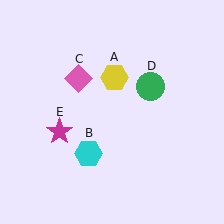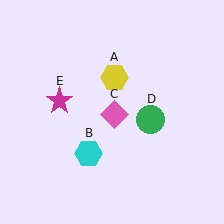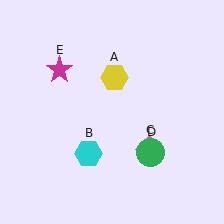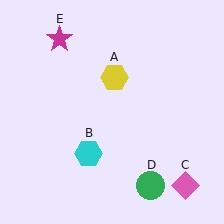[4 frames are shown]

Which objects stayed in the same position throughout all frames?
Yellow hexagon (object A) and cyan hexagon (object B) remained stationary.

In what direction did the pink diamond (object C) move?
The pink diamond (object C) moved down and to the right.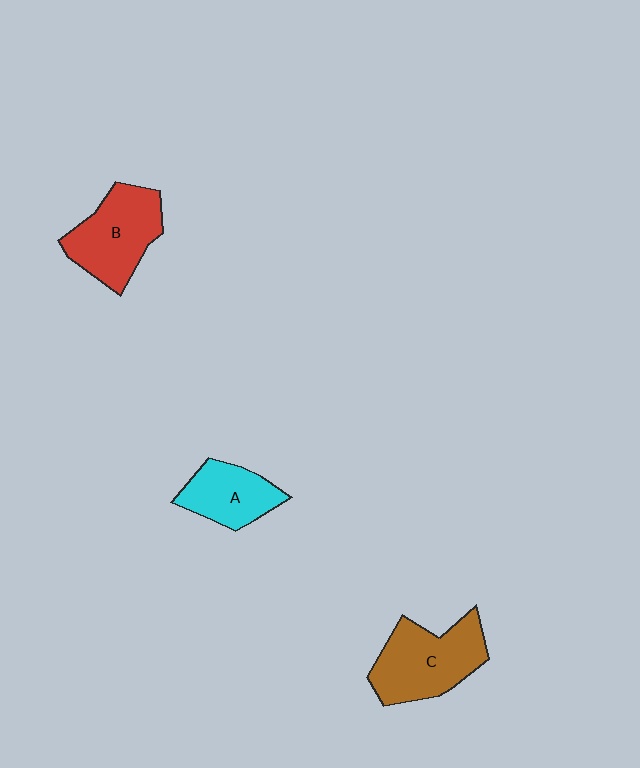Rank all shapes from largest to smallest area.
From largest to smallest: C (brown), B (red), A (cyan).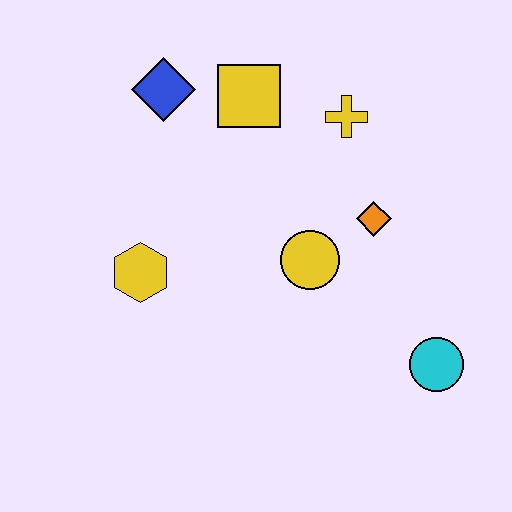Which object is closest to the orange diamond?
The yellow circle is closest to the orange diamond.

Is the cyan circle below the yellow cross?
Yes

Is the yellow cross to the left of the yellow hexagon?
No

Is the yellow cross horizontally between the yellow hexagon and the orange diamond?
Yes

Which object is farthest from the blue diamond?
The cyan circle is farthest from the blue diamond.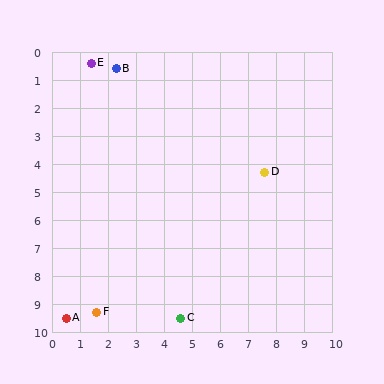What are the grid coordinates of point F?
Point F is at approximately (1.6, 9.3).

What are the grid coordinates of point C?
Point C is at approximately (4.6, 9.5).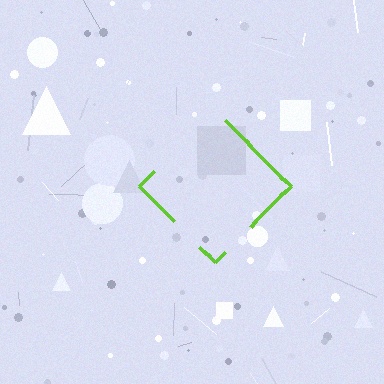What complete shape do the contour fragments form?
The contour fragments form a diamond.